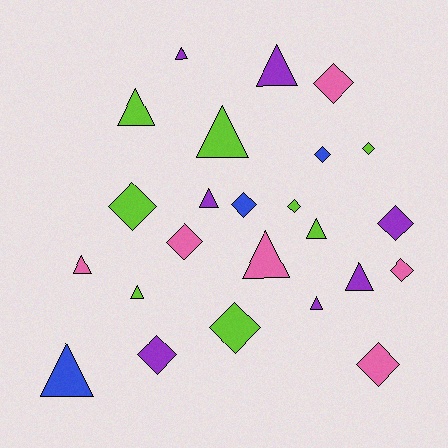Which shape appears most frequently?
Triangle, with 12 objects.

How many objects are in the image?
There are 24 objects.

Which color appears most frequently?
Lime, with 8 objects.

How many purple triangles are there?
There are 5 purple triangles.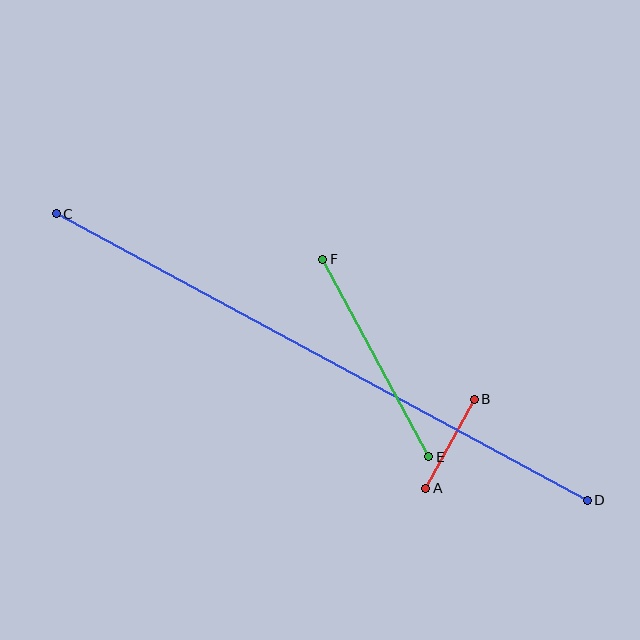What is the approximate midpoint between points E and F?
The midpoint is at approximately (376, 358) pixels.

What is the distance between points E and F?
The distance is approximately 225 pixels.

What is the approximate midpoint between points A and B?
The midpoint is at approximately (450, 444) pixels.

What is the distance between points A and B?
The distance is approximately 101 pixels.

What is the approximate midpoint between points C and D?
The midpoint is at approximately (322, 357) pixels.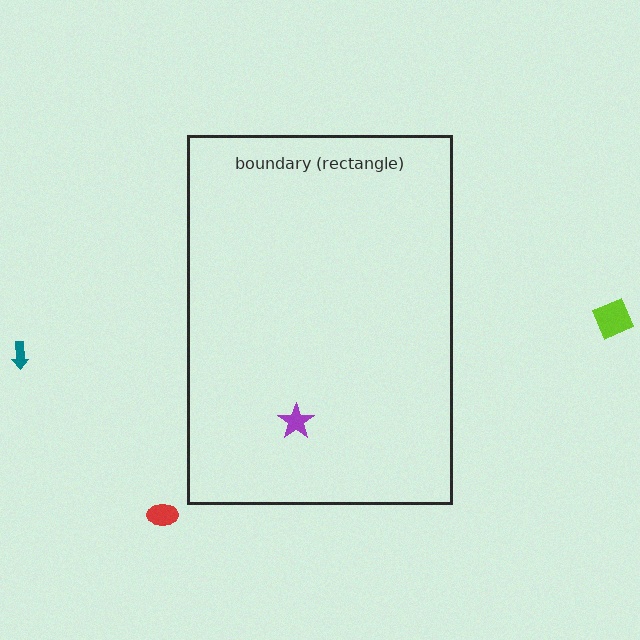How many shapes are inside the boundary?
1 inside, 3 outside.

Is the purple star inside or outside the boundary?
Inside.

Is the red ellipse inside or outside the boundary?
Outside.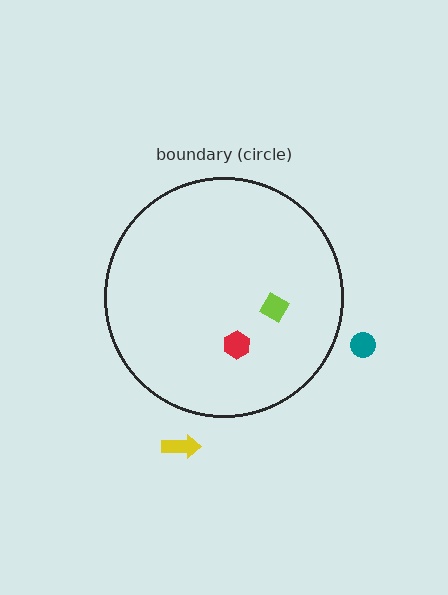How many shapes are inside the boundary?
2 inside, 2 outside.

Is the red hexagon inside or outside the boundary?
Inside.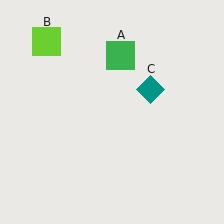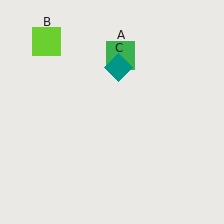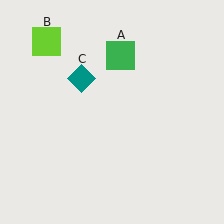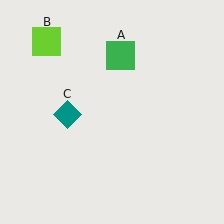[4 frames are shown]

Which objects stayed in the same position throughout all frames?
Green square (object A) and lime square (object B) remained stationary.